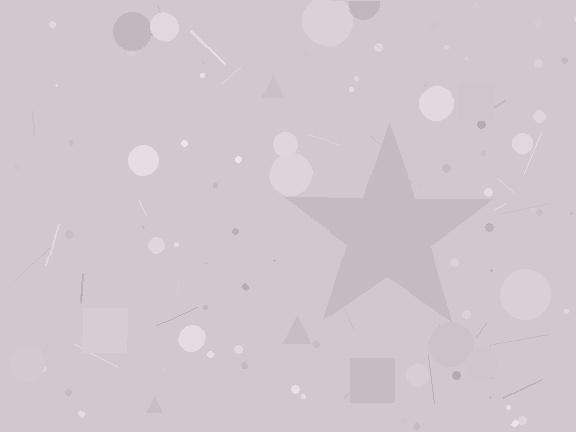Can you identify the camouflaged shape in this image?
The camouflaged shape is a star.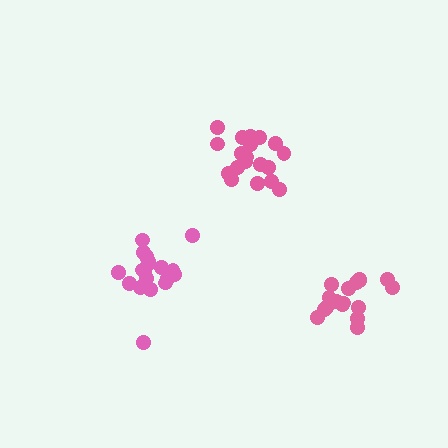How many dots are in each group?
Group 1: 19 dots, Group 2: 19 dots, Group 3: 17 dots (55 total).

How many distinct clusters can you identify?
There are 3 distinct clusters.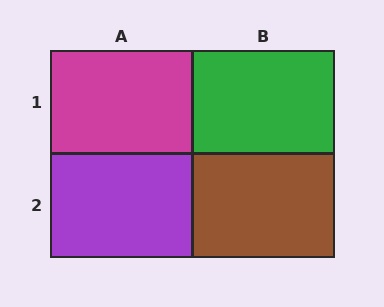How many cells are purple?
1 cell is purple.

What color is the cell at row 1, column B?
Green.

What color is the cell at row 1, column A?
Magenta.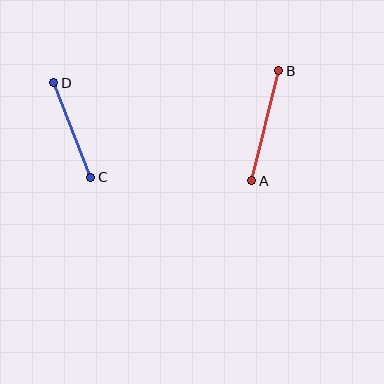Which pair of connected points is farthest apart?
Points A and B are farthest apart.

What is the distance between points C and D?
The distance is approximately 102 pixels.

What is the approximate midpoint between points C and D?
The midpoint is at approximately (72, 130) pixels.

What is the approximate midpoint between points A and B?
The midpoint is at approximately (265, 126) pixels.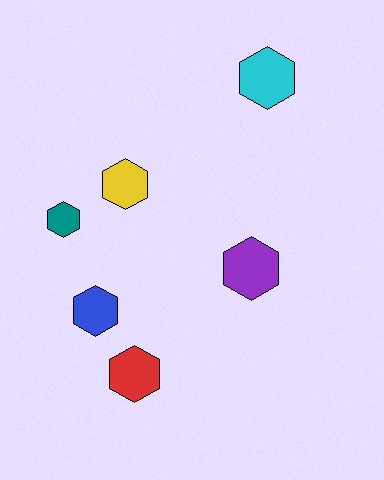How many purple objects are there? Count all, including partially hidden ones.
There is 1 purple object.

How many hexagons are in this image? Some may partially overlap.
There are 6 hexagons.